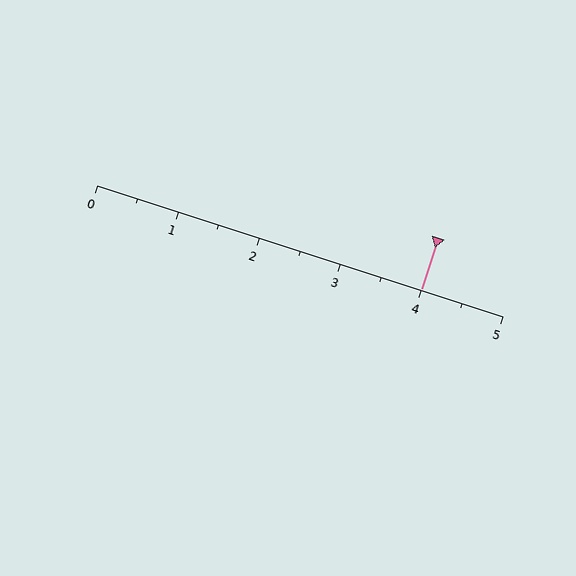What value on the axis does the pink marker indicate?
The marker indicates approximately 4.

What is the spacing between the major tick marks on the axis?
The major ticks are spaced 1 apart.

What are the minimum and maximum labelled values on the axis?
The axis runs from 0 to 5.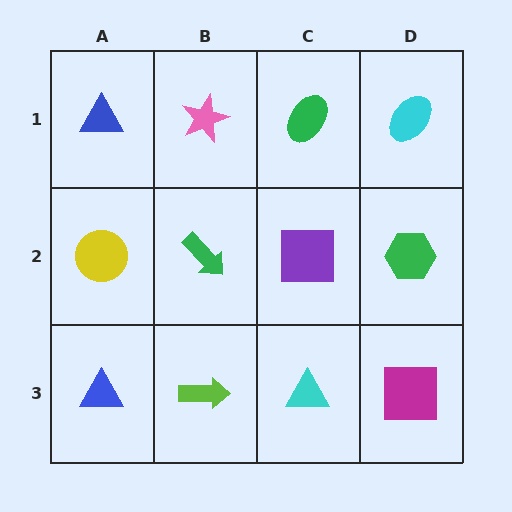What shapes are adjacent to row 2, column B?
A pink star (row 1, column B), a lime arrow (row 3, column B), a yellow circle (row 2, column A), a purple square (row 2, column C).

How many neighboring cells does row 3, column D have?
2.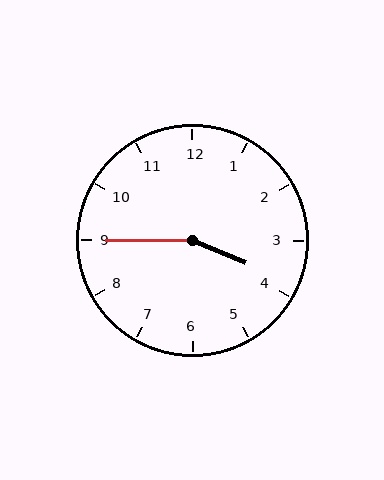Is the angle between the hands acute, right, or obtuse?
It is obtuse.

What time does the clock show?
3:45.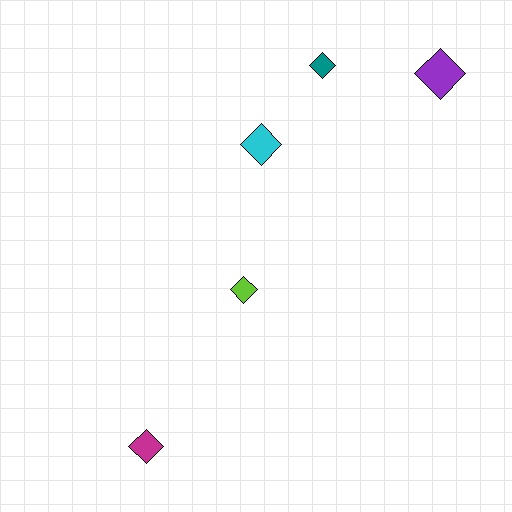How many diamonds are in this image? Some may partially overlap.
There are 5 diamonds.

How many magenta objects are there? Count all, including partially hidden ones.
There is 1 magenta object.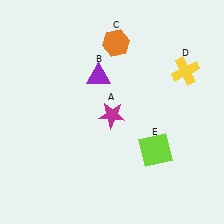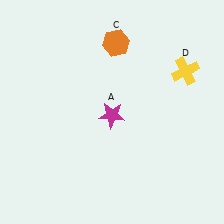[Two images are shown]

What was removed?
The purple triangle (B), the lime square (E) were removed in Image 2.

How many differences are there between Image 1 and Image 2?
There are 2 differences between the two images.